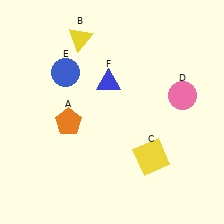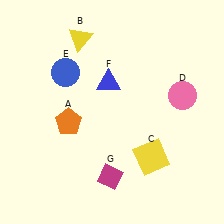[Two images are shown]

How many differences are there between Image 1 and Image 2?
There is 1 difference between the two images.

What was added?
A magenta diamond (G) was added in Image 2.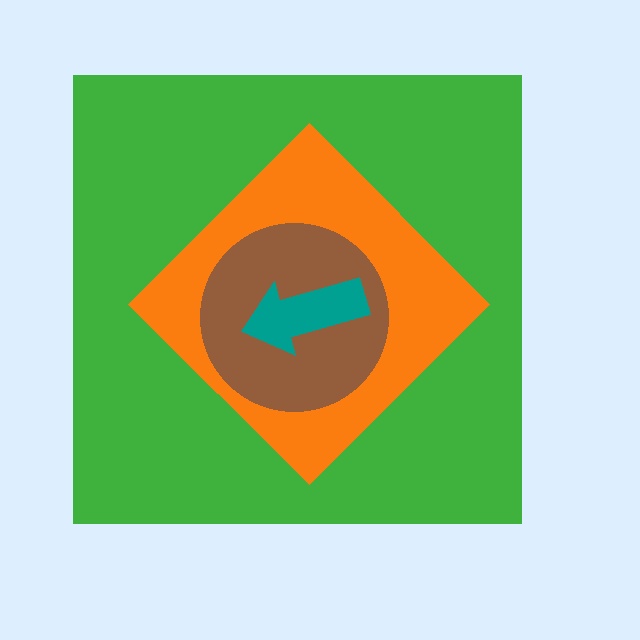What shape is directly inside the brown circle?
The teal arrow.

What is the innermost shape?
The teal arrow.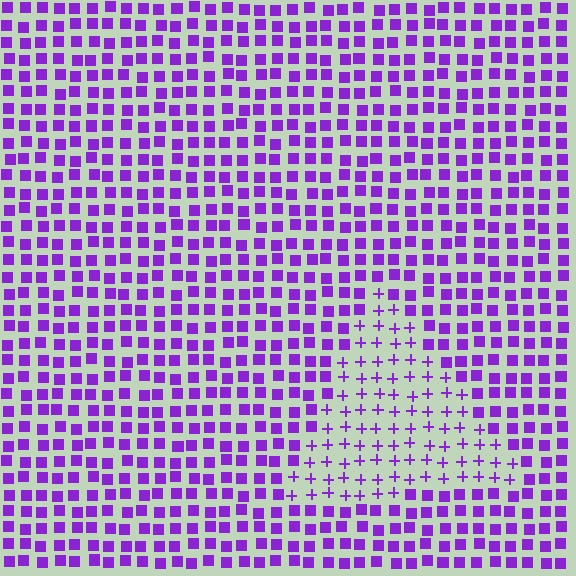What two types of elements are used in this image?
The image uses plus signs inside the triangle region and squares outside it.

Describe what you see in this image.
The image is filled with small purple elements arranged in a uniform grid. A triangle-shaped region contains plus signs, while the surrounding area contains squares. The boundary is defined purely by the change in element shape.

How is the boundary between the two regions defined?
The boundary is defined by a change in element shape: plus signs inside vs. squares outside. All elements share the same color and spacing.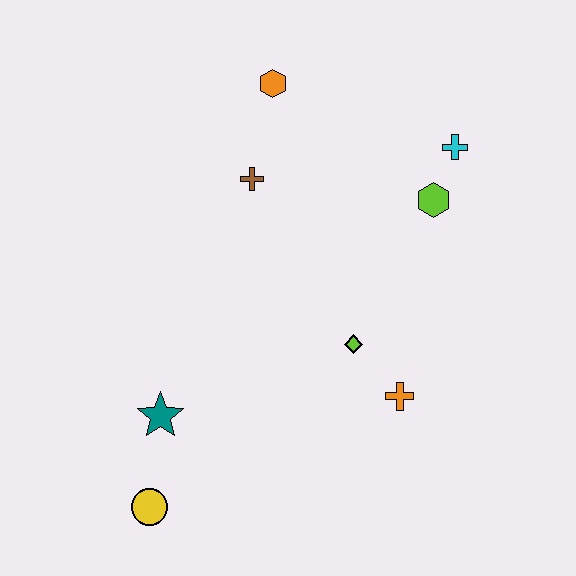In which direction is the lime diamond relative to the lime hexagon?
The lime diamond is below the lime hexagon.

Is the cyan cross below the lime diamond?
No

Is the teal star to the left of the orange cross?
Yes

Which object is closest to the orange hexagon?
The brown cross is closest to the orange hexagon.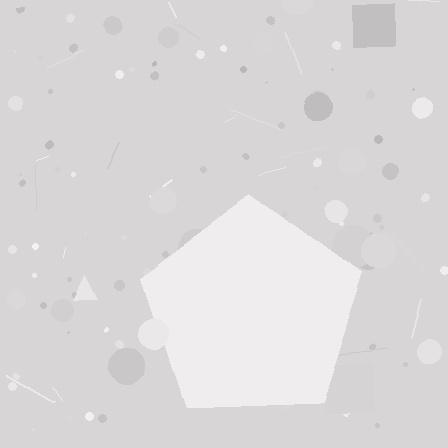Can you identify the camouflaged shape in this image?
The camouflaged shape is a pentagon.